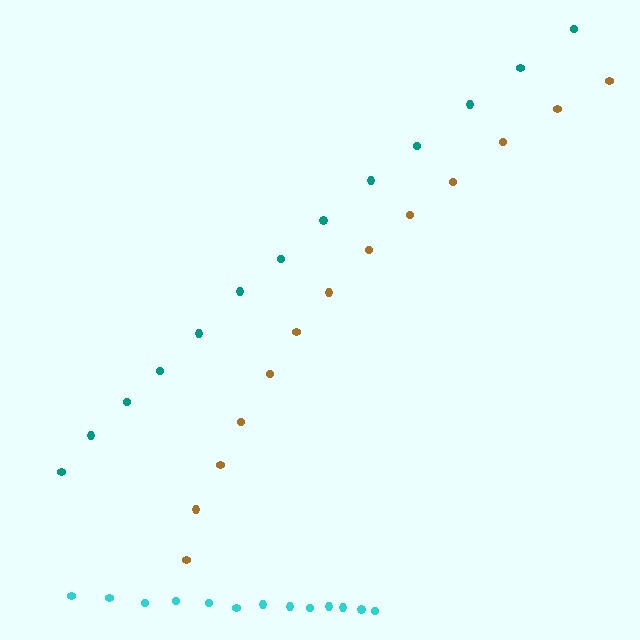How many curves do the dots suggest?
There are 3 distinct paths.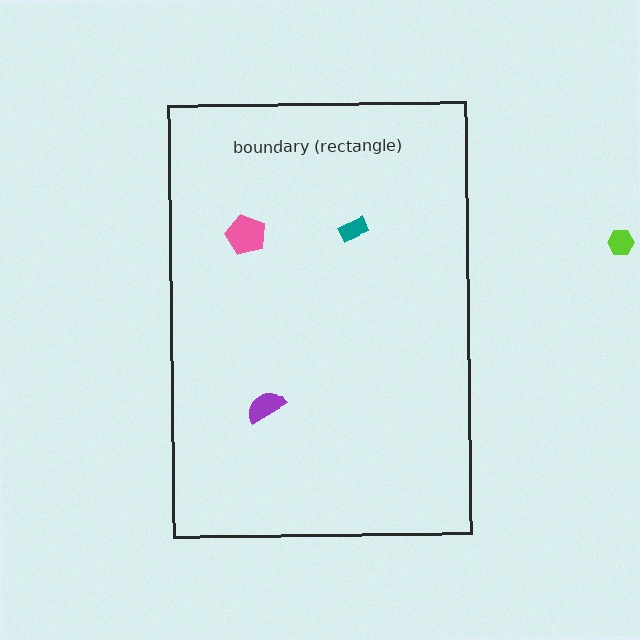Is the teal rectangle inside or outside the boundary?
Inside.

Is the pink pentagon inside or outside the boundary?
Inside.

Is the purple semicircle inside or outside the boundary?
Inside.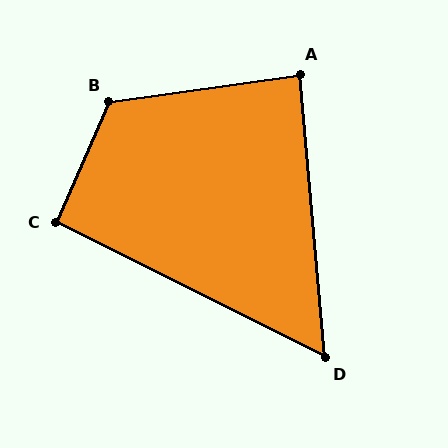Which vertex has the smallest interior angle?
D, at approximately 58 degrees.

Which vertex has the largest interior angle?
B, at approximately 122 degrees.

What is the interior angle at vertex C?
Approximately 93 degrees (approximately right).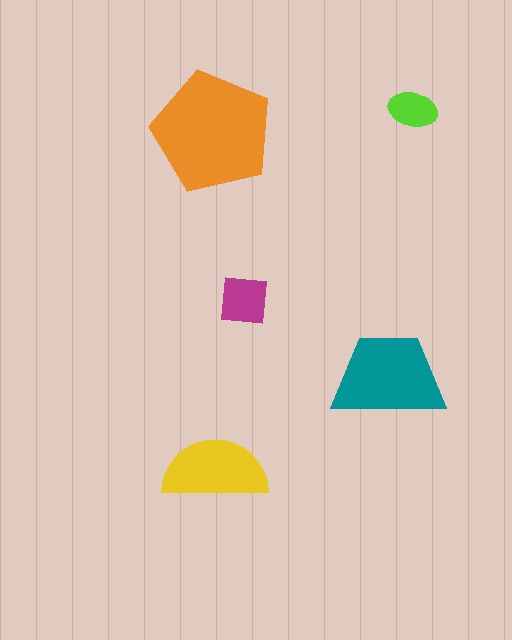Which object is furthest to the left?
The orange pentagon is leftmost.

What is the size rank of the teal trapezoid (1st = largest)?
2nd.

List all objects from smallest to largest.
The lime ellipse, the magenta square, the yellow semicircle, the teal trapezoid, the orange pentagon.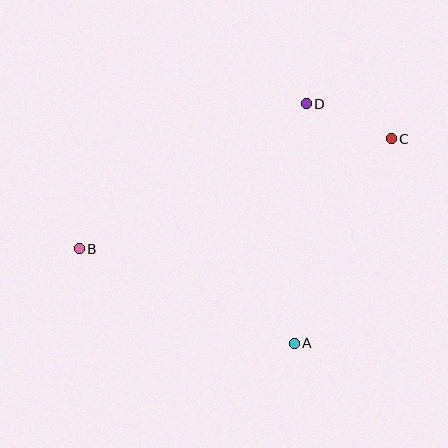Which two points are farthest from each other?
Points B and C are farthest from each other.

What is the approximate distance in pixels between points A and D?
The distance between A and D is approximately 240 pixels.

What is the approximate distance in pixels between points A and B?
The distance between A and B is approximately 235 pixels.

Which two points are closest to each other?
Points C and D are closest to each other.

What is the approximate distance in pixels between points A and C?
The distance between A and C is approximately 226 pixels.